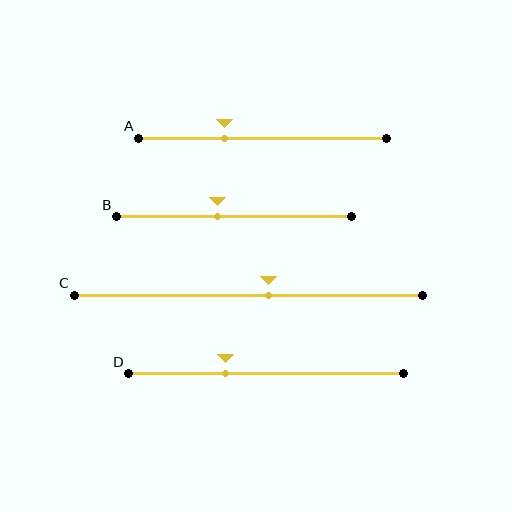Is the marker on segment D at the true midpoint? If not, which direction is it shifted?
No, the marker on segment D is shifted to the left by about 15% of the segment length.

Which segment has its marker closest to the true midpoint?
Segment C has its marker closest to the true midpoint.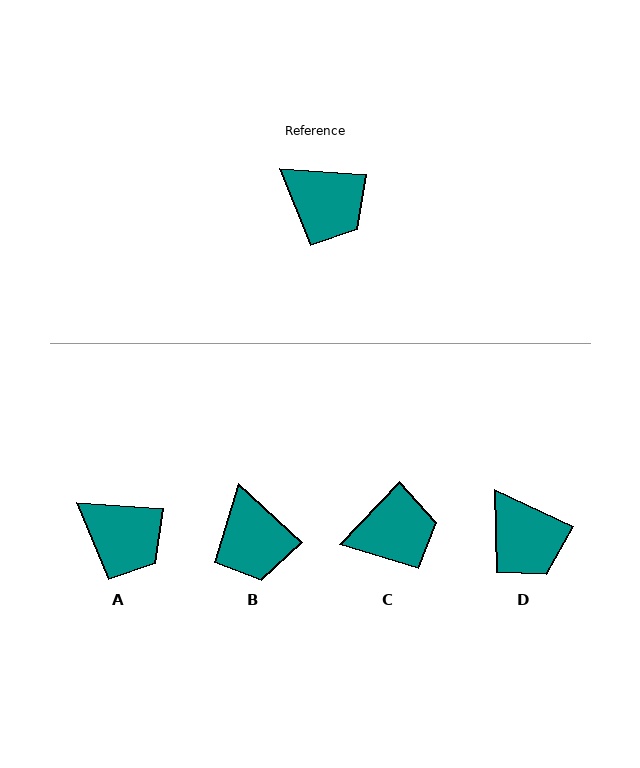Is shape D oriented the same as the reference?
No, it is off by about 21 degrees.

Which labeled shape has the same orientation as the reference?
A.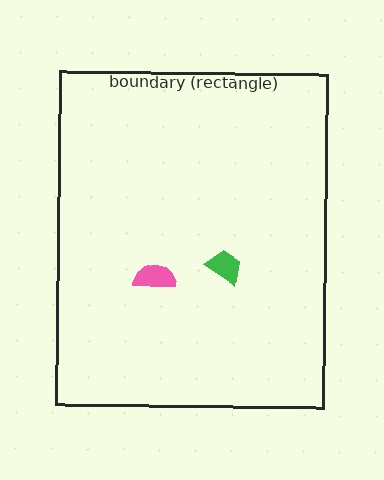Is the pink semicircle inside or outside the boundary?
Inside.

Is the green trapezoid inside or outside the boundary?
Inside.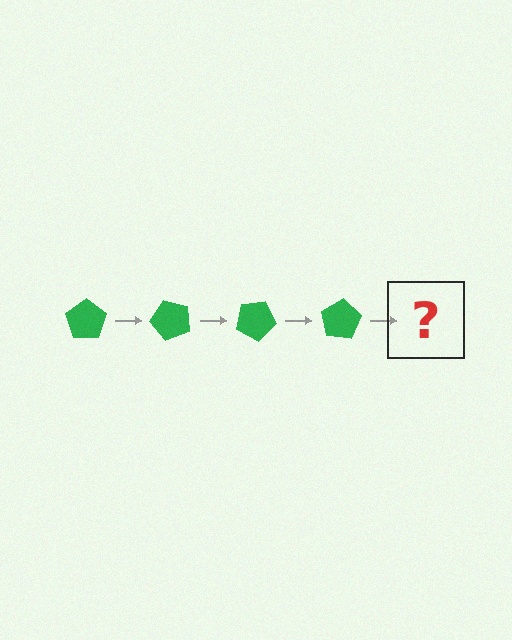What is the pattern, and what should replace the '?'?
The pattern is that the pentagon rotates 50 degrees each step. The '?' should be a green pentagon rotated 200 degrees.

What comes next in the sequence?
The next element should be a green pentagon rotated 200 degrees.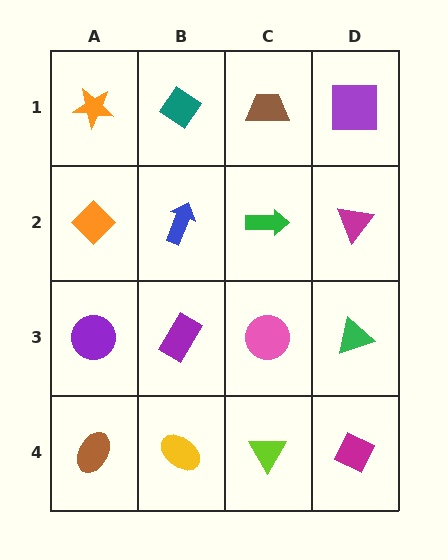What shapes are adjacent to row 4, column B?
A purple rectangle (row 3, column B), a brown ellipse (row 4, column A), a lime triangle (row 4, column C).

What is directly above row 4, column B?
A purple rectangle.